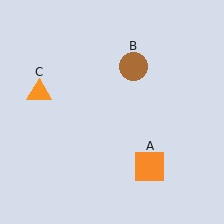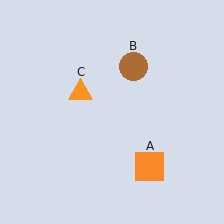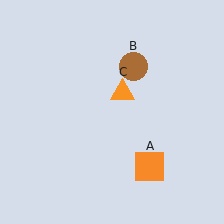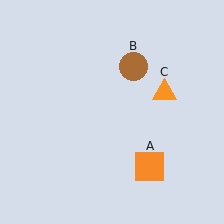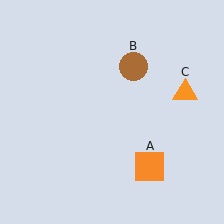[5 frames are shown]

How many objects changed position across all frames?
1 object changed position: orange triangle (object C).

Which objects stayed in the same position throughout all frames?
Orange square (object A) and brown circle (object B) remained stationary.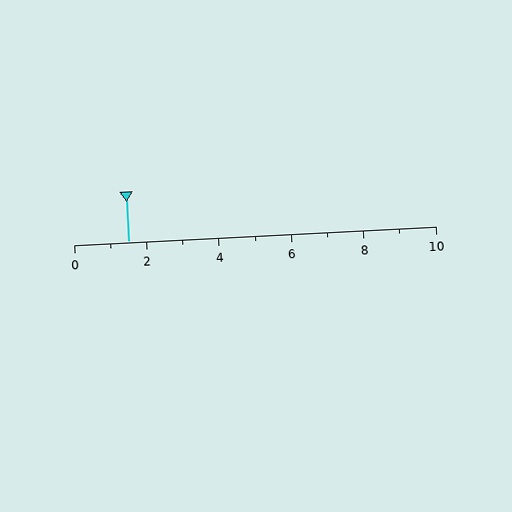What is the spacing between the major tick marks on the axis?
The major ticks are spaced 2 apart.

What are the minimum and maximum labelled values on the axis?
The axis runs from 0 to 10.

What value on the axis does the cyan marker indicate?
The marker indicates approximately 1.5.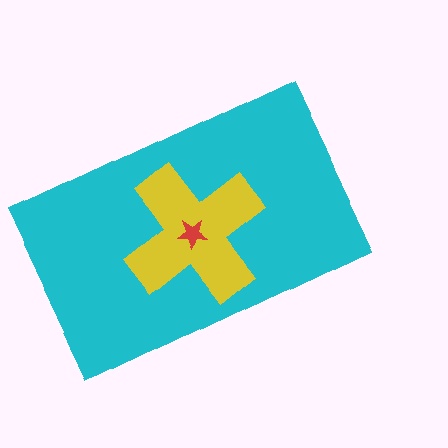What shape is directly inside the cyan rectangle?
The yellow cross.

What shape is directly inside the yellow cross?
The red star.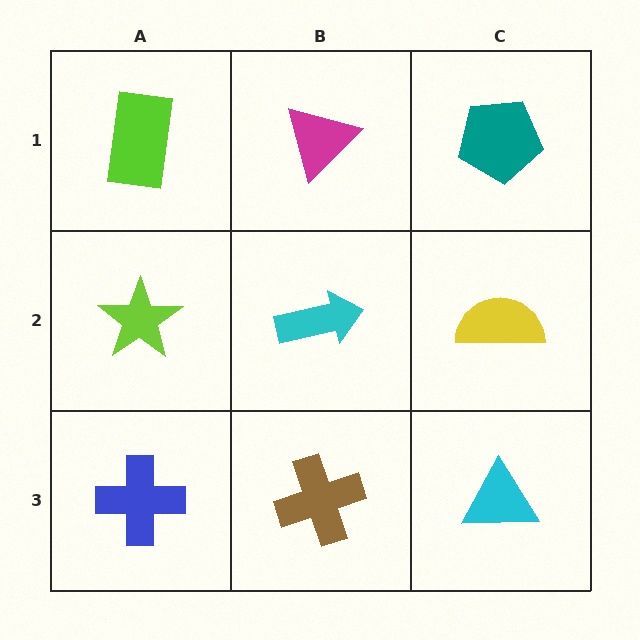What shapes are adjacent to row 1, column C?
A yellow semicircle (row 2, column C), a magenta triangle (row 1, column B).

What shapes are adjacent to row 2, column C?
A teal pentagon (row 1, column C), a cyan triangle (row 3, column C), a cyan arrow (row 2, column B).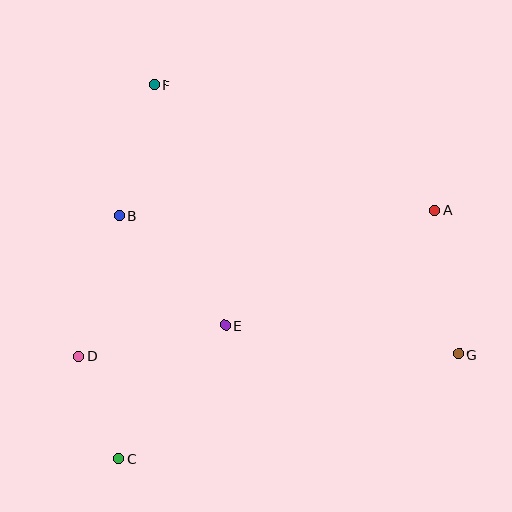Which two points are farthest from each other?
Points F and G are farthest from each other.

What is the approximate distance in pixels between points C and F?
The distance between C and F is approximately 376 pixels.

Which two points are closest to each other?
Points C and D are closest to each other.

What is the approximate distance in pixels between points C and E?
The distance between C and E is approximately 171 pixels.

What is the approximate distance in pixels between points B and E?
The distance between B and E is approximately 153 pixels.